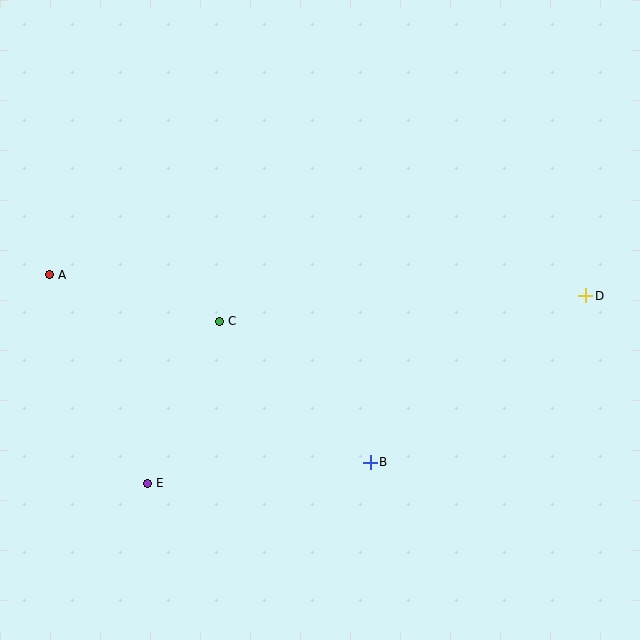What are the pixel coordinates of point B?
Point B is at (370, 462).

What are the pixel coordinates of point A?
Point A is at (49, 275).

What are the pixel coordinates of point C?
Point C is at (219, 321).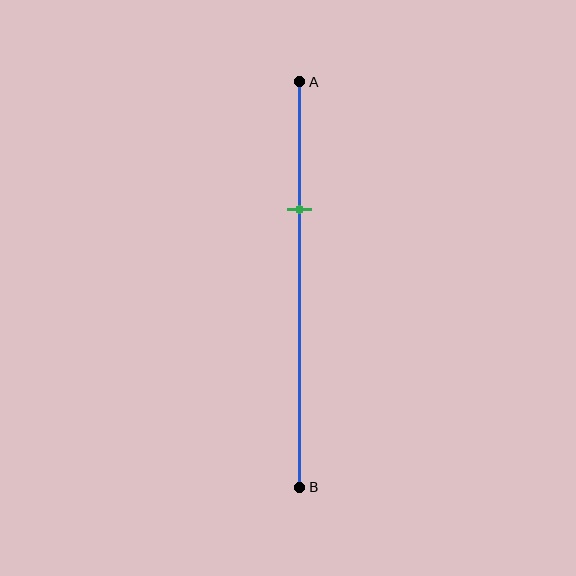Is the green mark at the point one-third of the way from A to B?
Yes, the mark is approximately at the one-third point.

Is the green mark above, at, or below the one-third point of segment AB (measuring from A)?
The green mark is approximately at the one-third point of segment AB.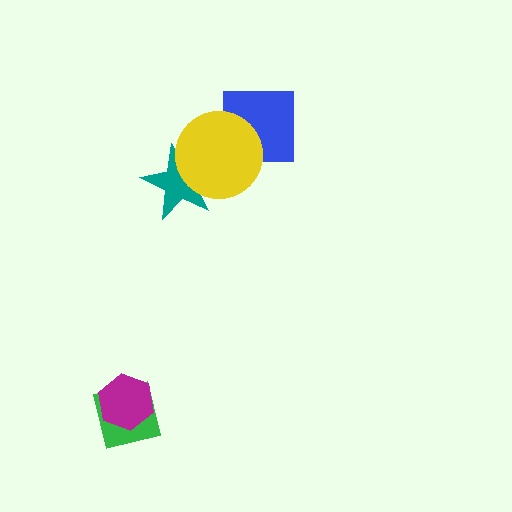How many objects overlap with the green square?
1 object overlaps with the green square.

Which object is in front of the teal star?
The yellow circle is in front of the teal star.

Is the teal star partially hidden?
Yes, it is partially covered by another shape.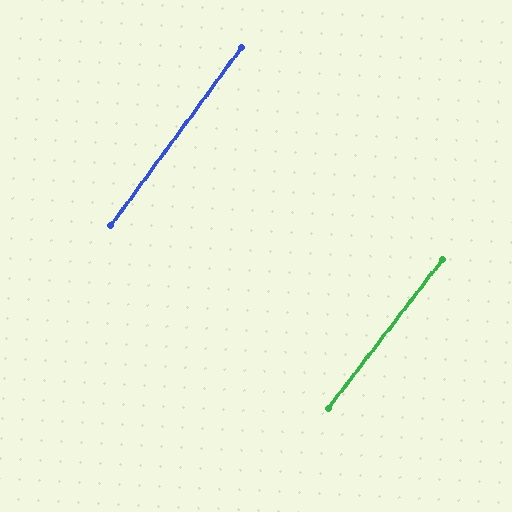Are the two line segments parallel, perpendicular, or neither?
Parallel — their directions differ by only 1.1°.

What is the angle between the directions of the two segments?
Approximately 1 degree.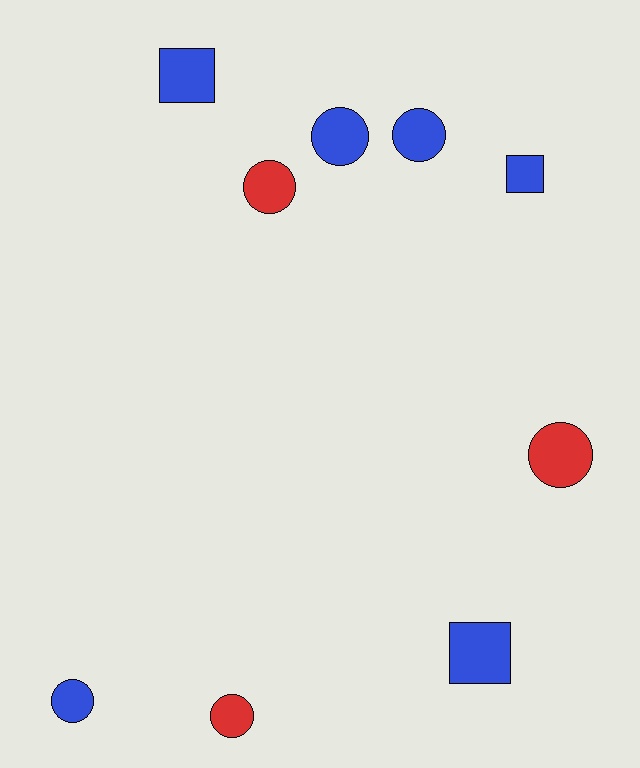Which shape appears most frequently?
Circle, with 6 objects.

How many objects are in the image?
There are 9 objects.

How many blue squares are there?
There are 3 blue squares.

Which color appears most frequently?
Blue, with 6 objects.